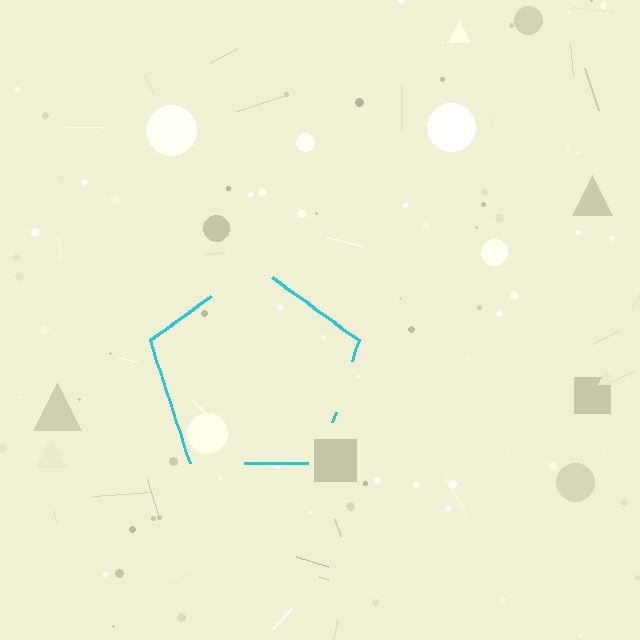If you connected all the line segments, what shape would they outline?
They would outline a pentagon.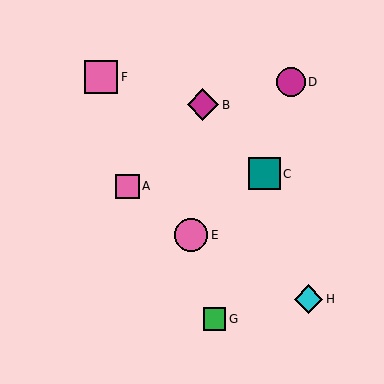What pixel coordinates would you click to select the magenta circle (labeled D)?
Click at (291, 82) to select the magenta circle D.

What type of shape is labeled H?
Shape H is a cyan diamond.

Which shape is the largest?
The pink square (labeled F) is the largest.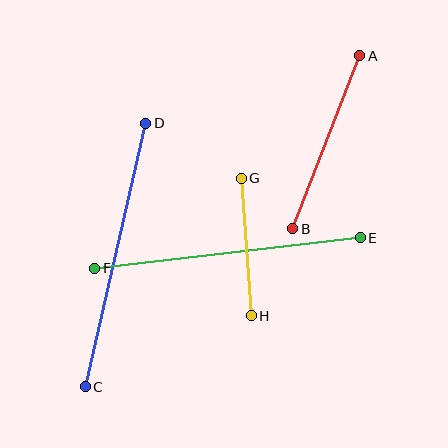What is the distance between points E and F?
The distance is approximately 268 pixels.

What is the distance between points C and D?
The distance is approximately 270 pixels.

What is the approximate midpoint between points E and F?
The midpoint is at approximately (228, 253) pixels.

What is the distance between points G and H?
The distance is approximately 138 pixels.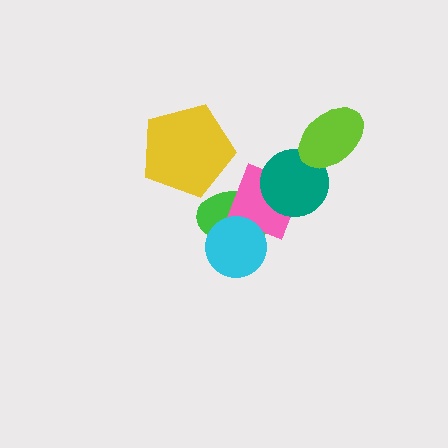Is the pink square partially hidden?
Yes, it is partially covered by another shape.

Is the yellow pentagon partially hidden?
No, no other shape covers it.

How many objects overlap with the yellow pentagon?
0 objects overlap with the yellow pentagon.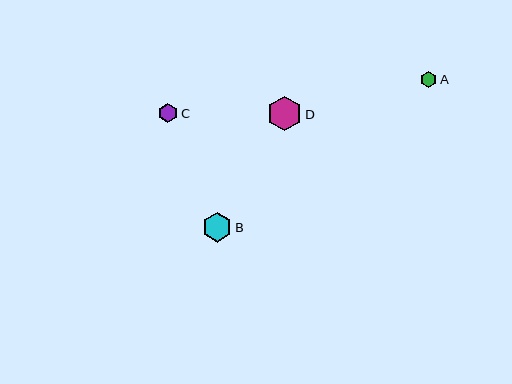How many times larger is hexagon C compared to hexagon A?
Hexagon C is approximately 1.2 times the size of hexagon A.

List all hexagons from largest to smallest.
From largest to smallest: D, B, C, A.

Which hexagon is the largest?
Hexagon D is the largest with a size of approximately 35 pixels.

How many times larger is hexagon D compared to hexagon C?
Hexagon D is approximately 1.8 times the size of hexagon C.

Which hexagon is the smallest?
Hexagon A is the smallest with a size of approximately 17 pixels.